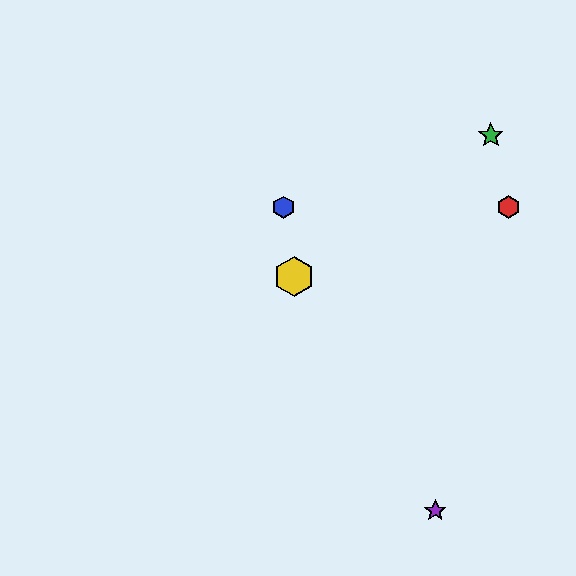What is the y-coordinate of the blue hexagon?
The blue hexagon is at y≈207.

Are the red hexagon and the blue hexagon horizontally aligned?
Yes, both are at y≈207.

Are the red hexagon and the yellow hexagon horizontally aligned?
No, the red hexagon is at y≈207 and the yellow hexagon is at y≈276.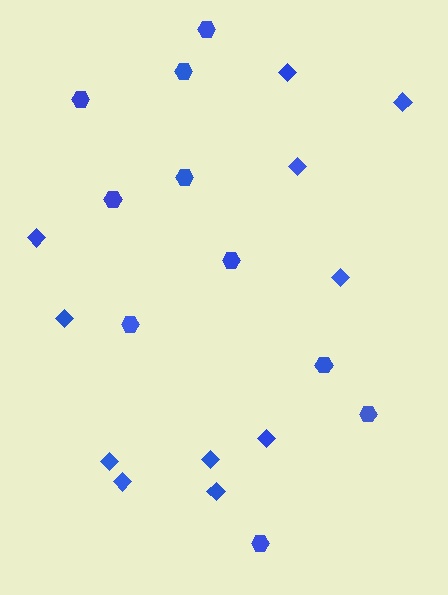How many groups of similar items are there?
There are 2 groups: one group of hexagons (10) and one group of diamonds (11).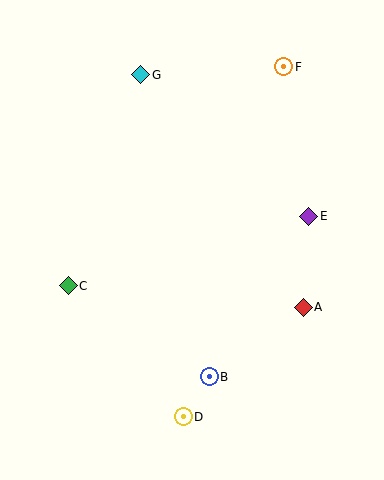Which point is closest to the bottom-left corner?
Point D is closest to the bottom-left corner.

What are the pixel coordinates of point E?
Point E is at (309, 216).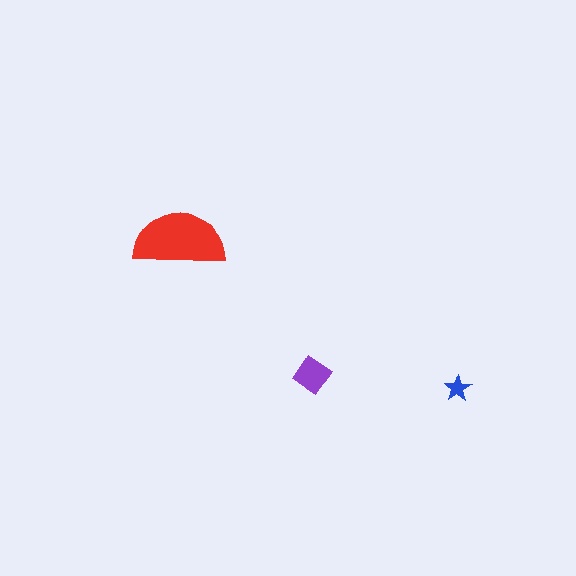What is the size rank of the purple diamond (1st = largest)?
2nd.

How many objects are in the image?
There are 3 objects in the image.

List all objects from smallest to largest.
The blue star, the purple diamond, the red semicircle.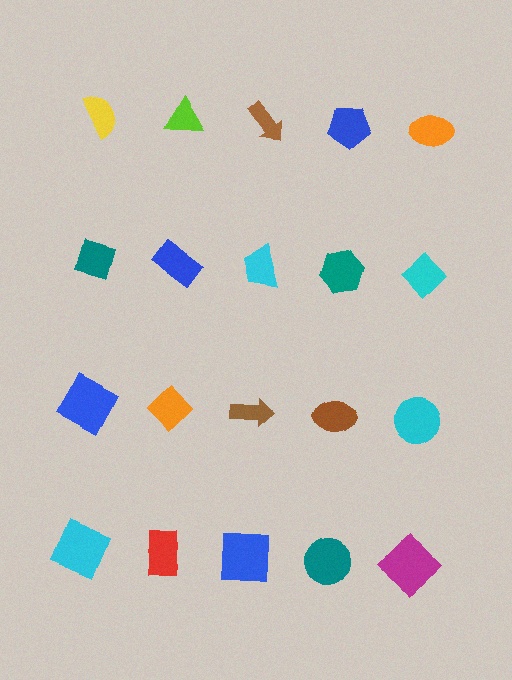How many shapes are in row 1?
5 shapes.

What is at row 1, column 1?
A yellow semicircle.